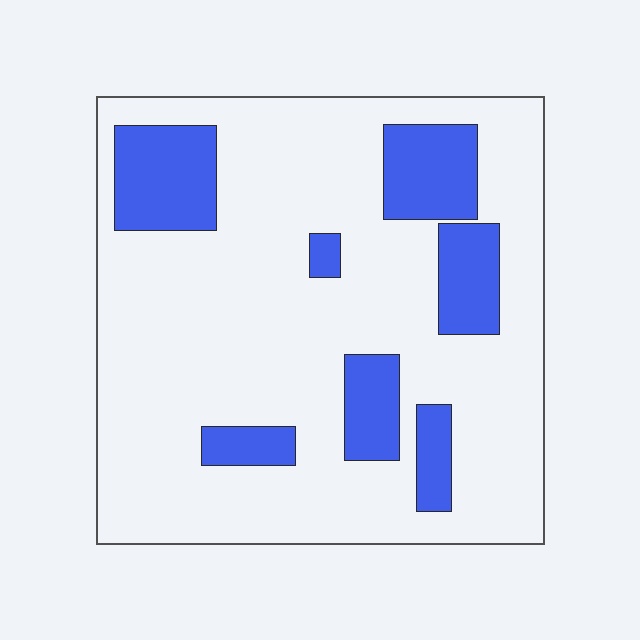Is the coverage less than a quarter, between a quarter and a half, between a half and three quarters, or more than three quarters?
Less than a quarter.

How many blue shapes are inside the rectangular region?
7.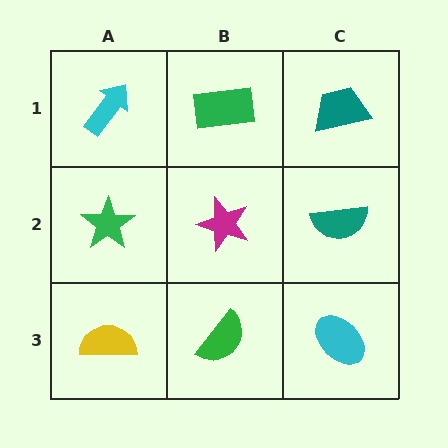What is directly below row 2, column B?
A green semicircle.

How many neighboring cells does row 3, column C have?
2.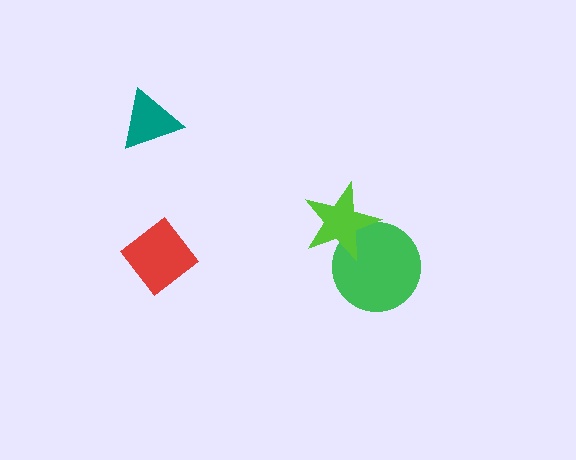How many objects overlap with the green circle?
1 object overlaps with the green circle.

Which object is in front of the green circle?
The lime star is in front of the green circle.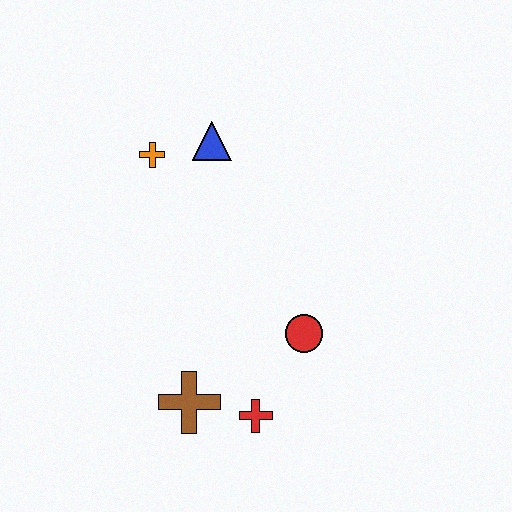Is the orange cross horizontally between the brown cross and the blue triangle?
No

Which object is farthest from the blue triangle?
The red cross is farthest from the blue triangle.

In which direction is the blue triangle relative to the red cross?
The blue triangle is above the red cross.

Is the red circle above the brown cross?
Yes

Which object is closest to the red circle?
The red cross is closest to the red circle.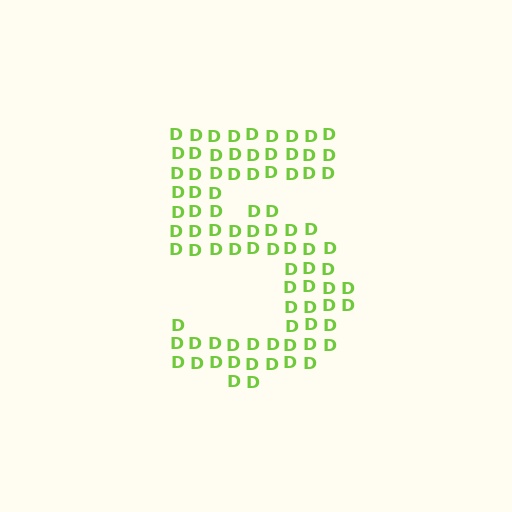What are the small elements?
The small elements are letter D's.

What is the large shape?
The large shape is the digit 5.